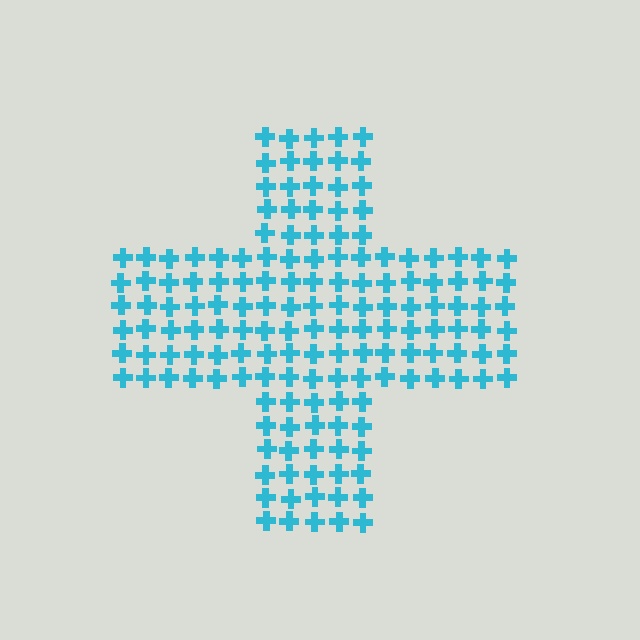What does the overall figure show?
The overall figure shows a cross.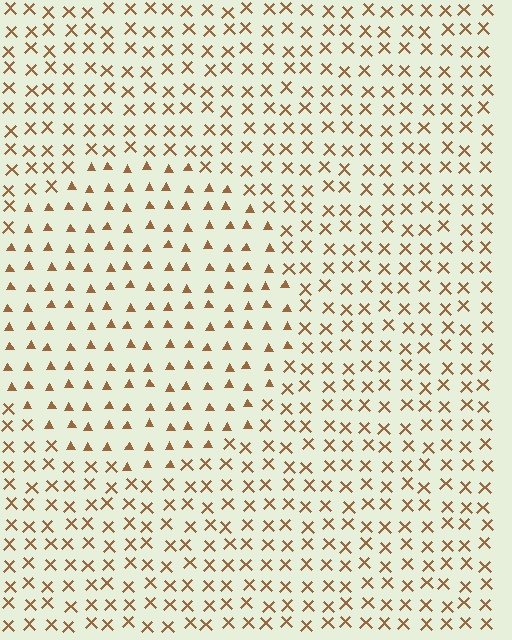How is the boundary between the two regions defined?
The boundary is defined by a change in element shape: triangles inside vs. X marks outside. All elements share the same color and spacing.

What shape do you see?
I see a circle.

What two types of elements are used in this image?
The image uses triangles inside the circle region and X marks outside it.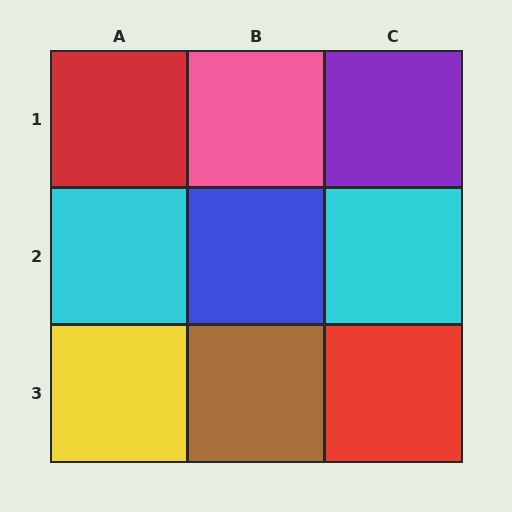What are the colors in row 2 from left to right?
Cyan, blue, cyan.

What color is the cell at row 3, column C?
Red.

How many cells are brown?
1 cell is brown.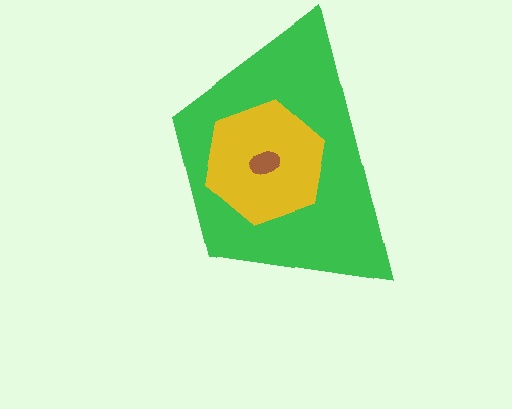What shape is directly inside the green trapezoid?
The yellow hexagon.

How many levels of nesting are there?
3.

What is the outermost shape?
The green trapezoid.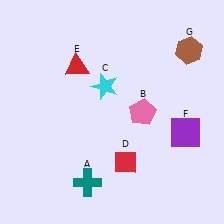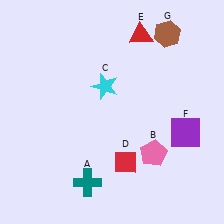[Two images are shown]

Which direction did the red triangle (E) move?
The red triangle (E) moved right.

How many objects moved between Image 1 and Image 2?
3 objects moved between the two images.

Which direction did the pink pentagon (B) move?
The pink pentagon (B) moved down.